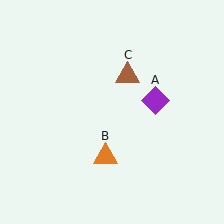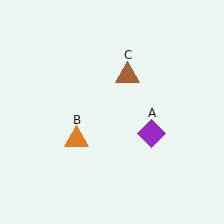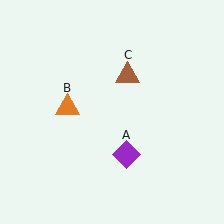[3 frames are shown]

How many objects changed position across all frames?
2 objects changed position: purple diamond (object A), orange triangle (object B).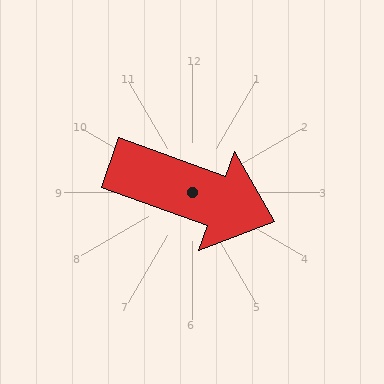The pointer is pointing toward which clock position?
Roughly 4 o'clock.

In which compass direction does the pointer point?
East.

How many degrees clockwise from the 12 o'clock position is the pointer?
Approximately 110 degrees.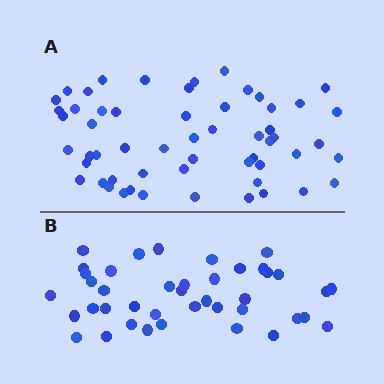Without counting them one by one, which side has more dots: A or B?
Region A (the top region) has more dots.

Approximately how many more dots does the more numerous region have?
Region A has approximately 15 more dots than region B.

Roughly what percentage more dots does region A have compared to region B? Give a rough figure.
About 35% more.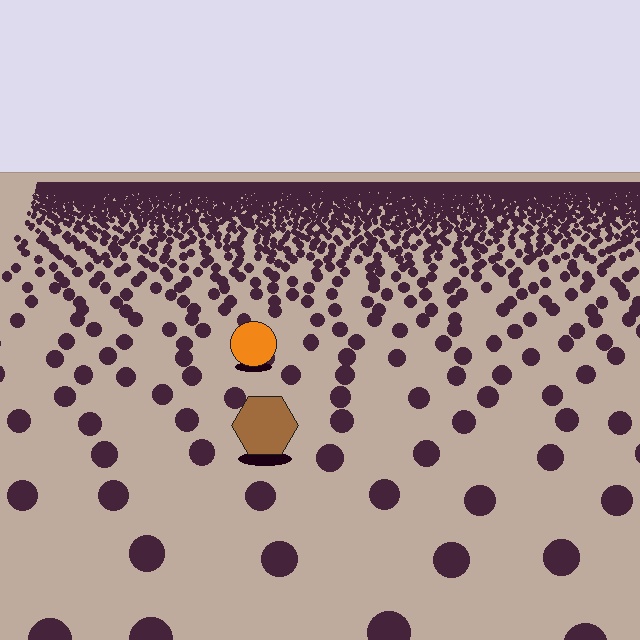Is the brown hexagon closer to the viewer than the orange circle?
Yes. The brown hexagon is closer — you can tell from the texture gradient: the ground texture is coarser near it.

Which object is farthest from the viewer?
The orange circle is farthest from the viewer. It appears smaller and the ground texture around it is denser.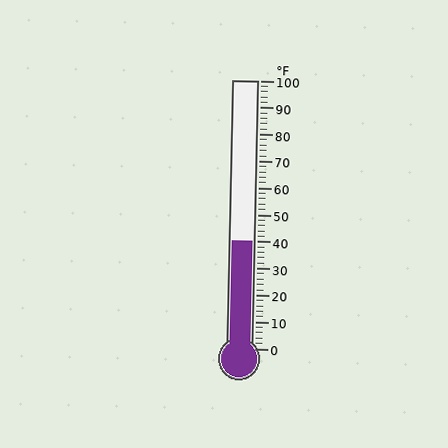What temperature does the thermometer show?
The thermometer shows approximately 40°F.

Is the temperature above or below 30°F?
The temperature is above 30°F.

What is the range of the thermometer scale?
The thermometer scale ranges from 0°F to 100°F.